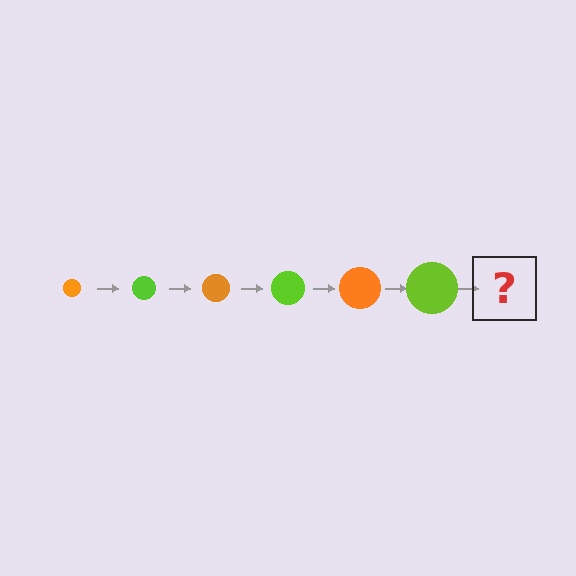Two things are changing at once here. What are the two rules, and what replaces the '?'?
The two rules are that the circle grows larger each step and the color cycles through orange and lime. The '?' should be an orange circle, larger than the previous one.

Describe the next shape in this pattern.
It should be an orange circle, larger than the previous one.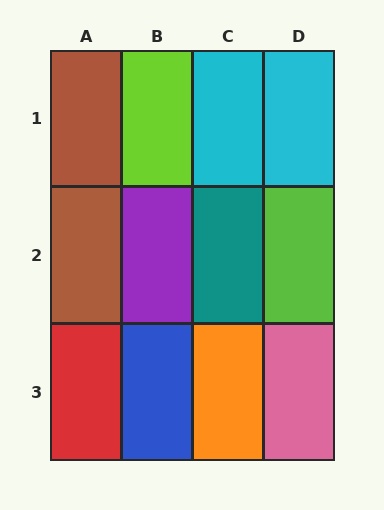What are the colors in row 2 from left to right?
Brown, purple, teal, lime.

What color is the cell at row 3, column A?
Red.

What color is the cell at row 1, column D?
Cyan.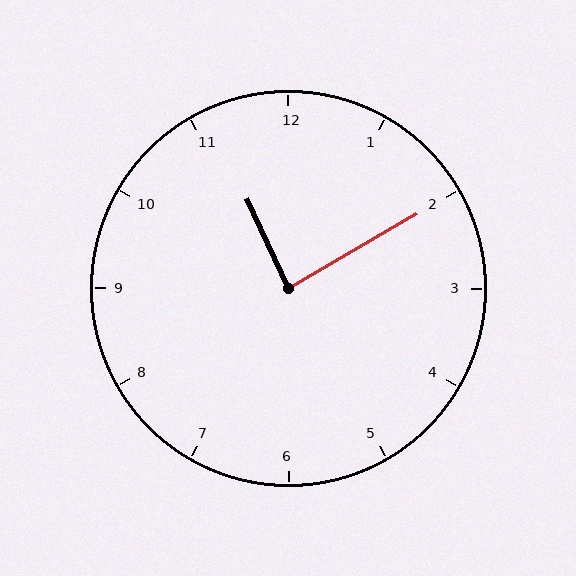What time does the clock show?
11:10.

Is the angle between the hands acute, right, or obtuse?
It is right.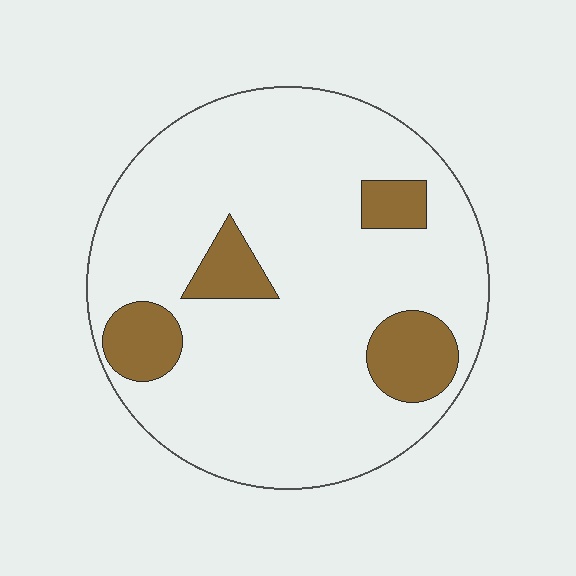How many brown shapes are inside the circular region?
4.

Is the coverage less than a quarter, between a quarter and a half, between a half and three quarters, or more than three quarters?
Less than a quarter.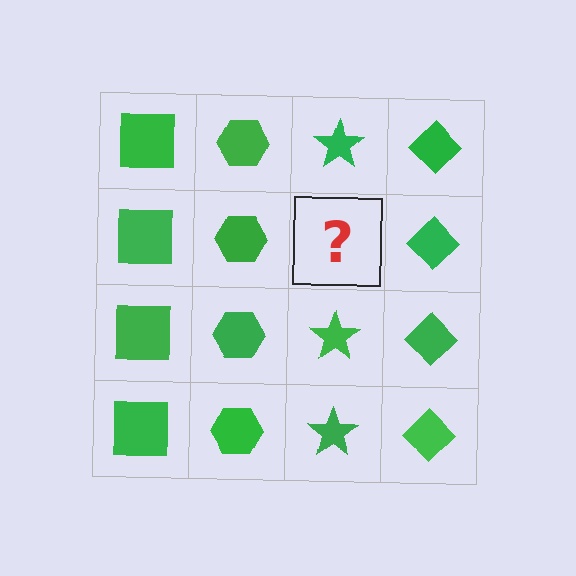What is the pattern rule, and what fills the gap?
The rule is that each column has a consistent shape. The gap should be filled with a green star.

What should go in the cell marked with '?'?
The missing cell should contain a green star.